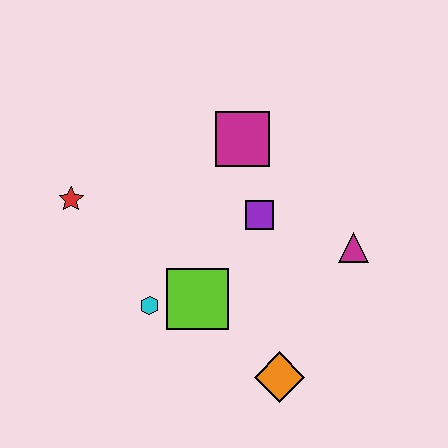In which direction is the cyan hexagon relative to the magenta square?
The cyan hexagon is below the magenta square.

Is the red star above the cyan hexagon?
Yes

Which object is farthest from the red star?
The magenta triangle is farthest from the red star.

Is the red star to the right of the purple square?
No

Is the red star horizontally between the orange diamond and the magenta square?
No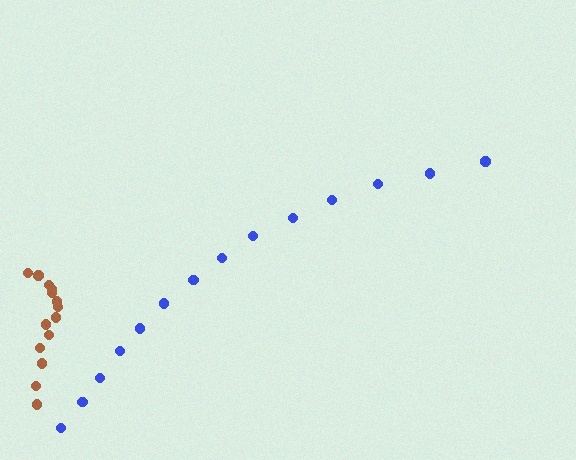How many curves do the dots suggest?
There are 2 distinct paths.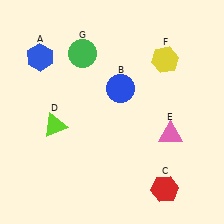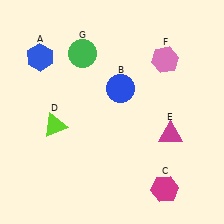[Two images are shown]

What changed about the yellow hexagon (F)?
In Image 1, F is yellow. In Image 2, it changed to pink.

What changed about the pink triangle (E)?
In Image 1, E is pink. In Image 2, it changed to magenta.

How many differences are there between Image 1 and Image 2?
There are 3 differences between the two images.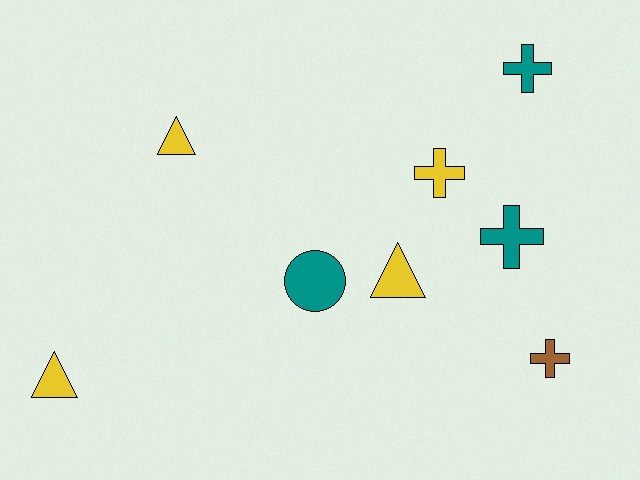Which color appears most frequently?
Yellow, with 4 objects.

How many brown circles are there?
There are no brown circles.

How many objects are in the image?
There are 8 objects.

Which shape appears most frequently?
Cross, with 4 objects.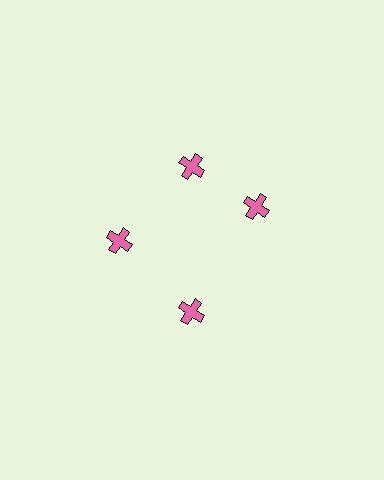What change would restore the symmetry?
The symmetry would be restored by rotating it back into even spacing with its neighbors so that all 4 crosses sit at equal angles and equal distance from the center.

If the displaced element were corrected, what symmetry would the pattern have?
It would have 4-fold rotational symmetry — the pattern would map onto itself every 90 degrees.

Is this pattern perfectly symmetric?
No. The 4 pink crosses are arranged in a ring, but one element near the 3 o'clock position is rotated out of alignment along the ring, breaking the 4-fold rotational symmetry.